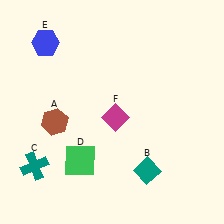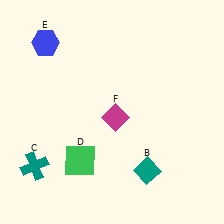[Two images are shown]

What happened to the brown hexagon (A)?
The brown hexagon (A) was removed in Image 2. It was in the bottom-left area of Image 1.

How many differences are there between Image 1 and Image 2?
There is 1 difference between the two images.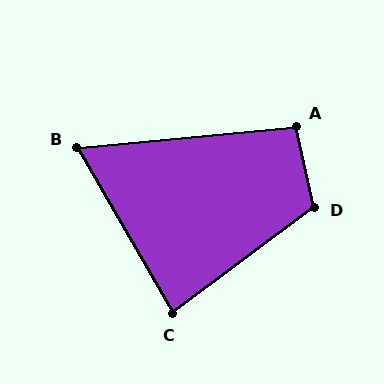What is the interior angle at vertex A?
Approximately 97 degrees (obtuse).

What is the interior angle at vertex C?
Approximately 83 degrees (acute).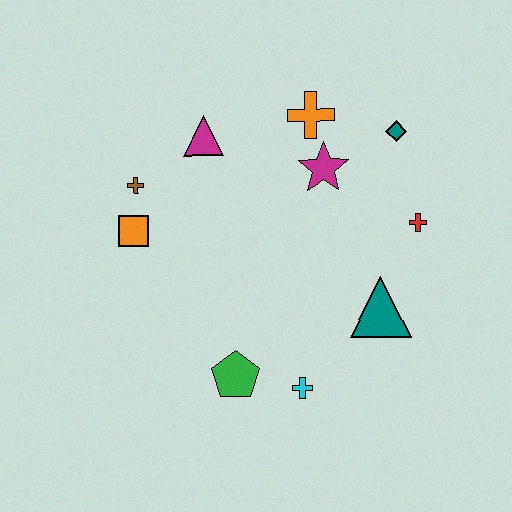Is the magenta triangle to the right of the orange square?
Yes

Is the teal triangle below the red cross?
Yes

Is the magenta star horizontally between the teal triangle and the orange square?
Yes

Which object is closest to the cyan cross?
The green pentagon is closest to the cyan cross.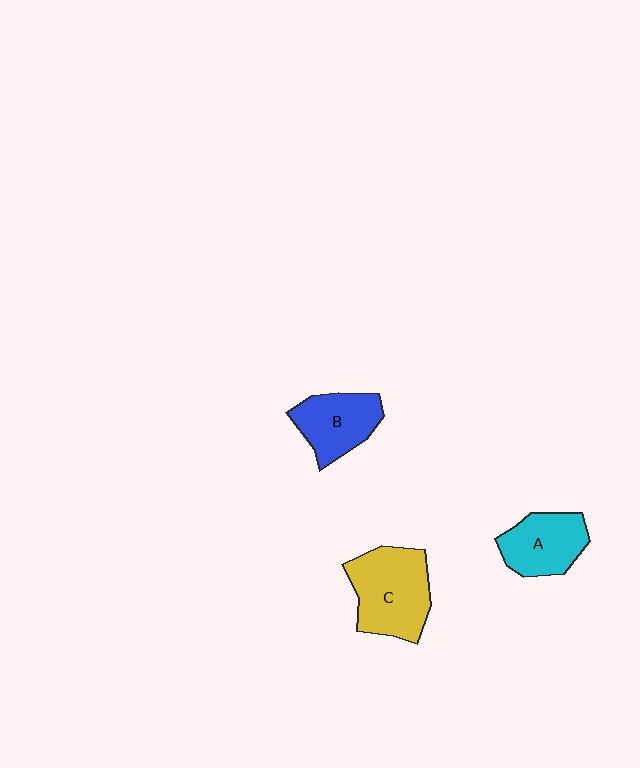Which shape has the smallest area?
Shape A (cyan).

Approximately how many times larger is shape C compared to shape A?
Approximately 1.4 times.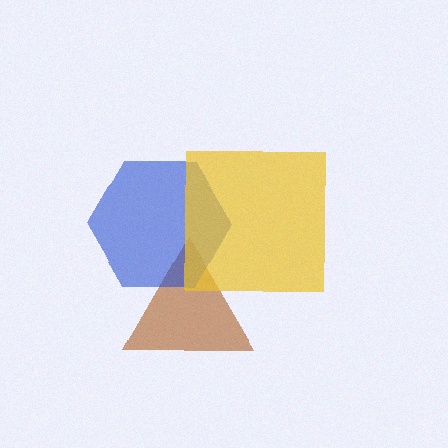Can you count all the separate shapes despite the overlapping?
Yes, there are 3 separate shapes.